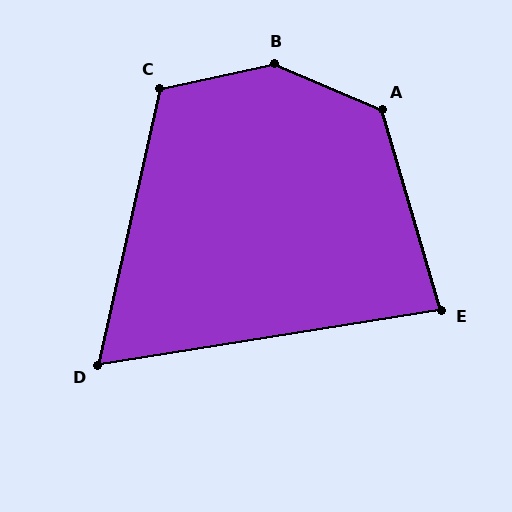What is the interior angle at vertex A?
Approximately 129 degrees (obtuse).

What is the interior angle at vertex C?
Approximately 115 degrees (obtuse).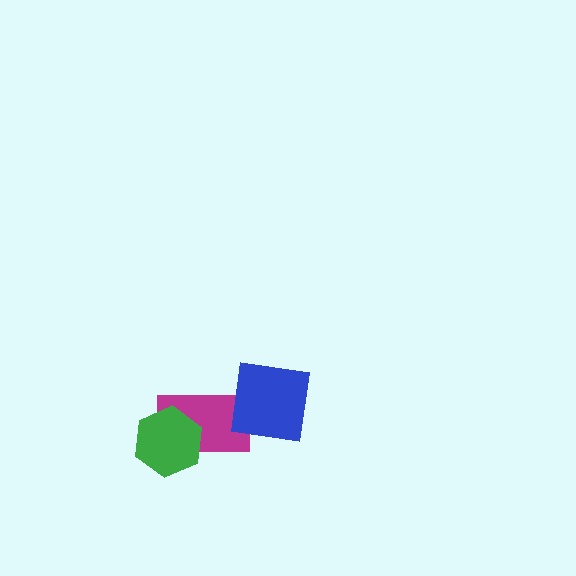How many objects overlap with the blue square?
1 object overlaps with the blue square.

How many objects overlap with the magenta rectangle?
2 objects overlap with the magenta rectangle.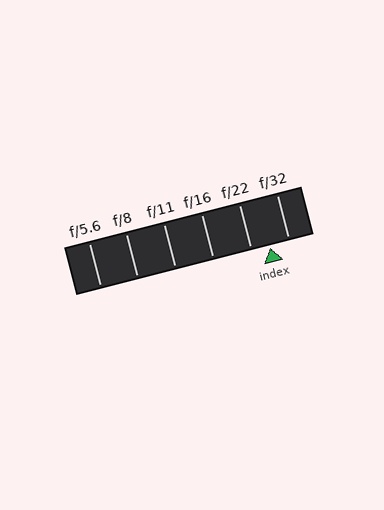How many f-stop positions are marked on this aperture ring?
There are 6 f-stop positions marked.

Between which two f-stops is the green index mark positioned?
The index mark is between f/22 and f/32.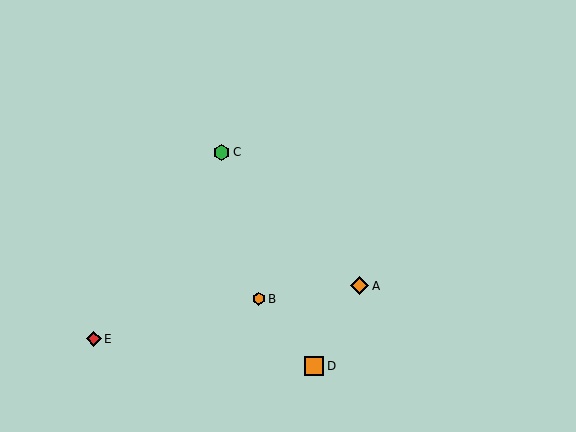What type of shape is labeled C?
Shape C is a green hexagon.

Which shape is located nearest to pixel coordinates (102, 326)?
The red diamond (labeled E) at (94, 339) is nearest to that location.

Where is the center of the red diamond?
The center of the red diamond is at (94, 339).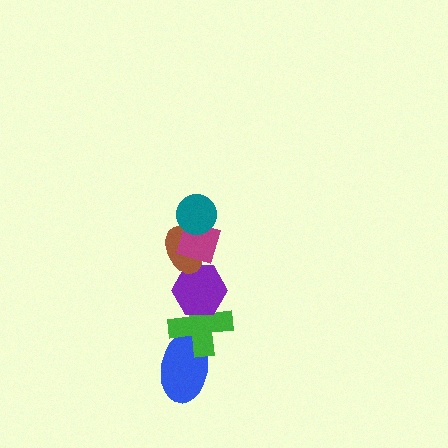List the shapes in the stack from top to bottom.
From top to bottom: the teal circle, the magenta diamond, the brown ellipse, the purple hexagon, the green cross, the blue ellipse.